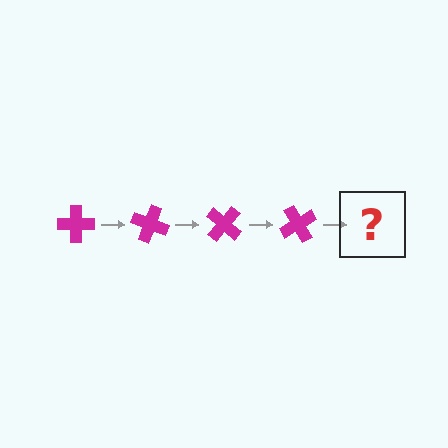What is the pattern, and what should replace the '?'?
The pattern is that the cross rotates 20 degrees each step. The '?' should be a magenta cross rotated 80 degrees.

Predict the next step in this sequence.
The next step is a magenta cross rotated 80 degrees.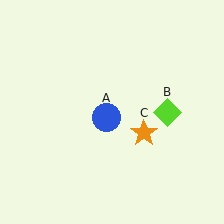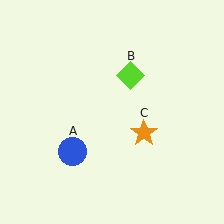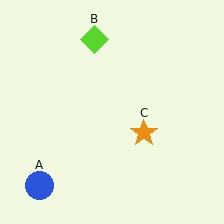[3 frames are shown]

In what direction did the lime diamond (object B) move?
The lime diamond (object B) moved up and to the left.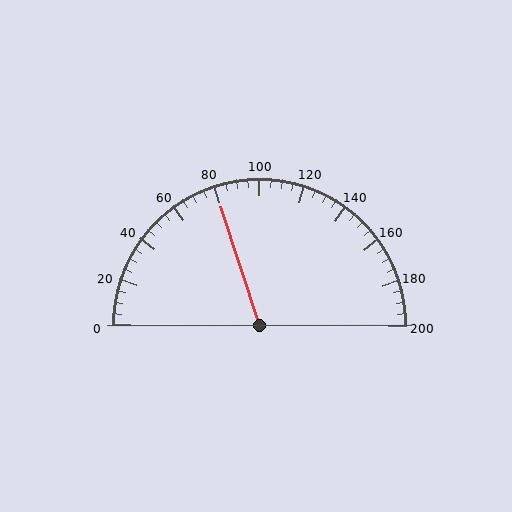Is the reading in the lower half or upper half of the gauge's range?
The reading is in the lower half of the range (0 to 200).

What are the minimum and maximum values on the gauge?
The gauge ranges from 0 to 200.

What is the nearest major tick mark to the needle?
The nearest major tick mark is 80.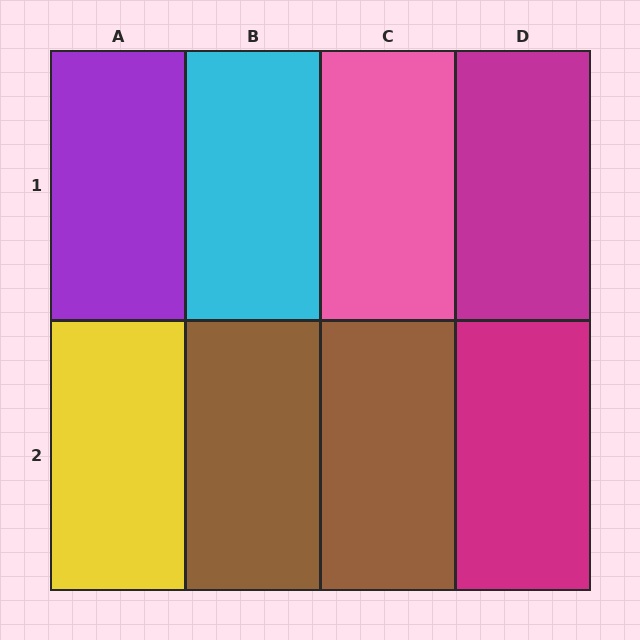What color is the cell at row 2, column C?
Brown.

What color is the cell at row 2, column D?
Magenta.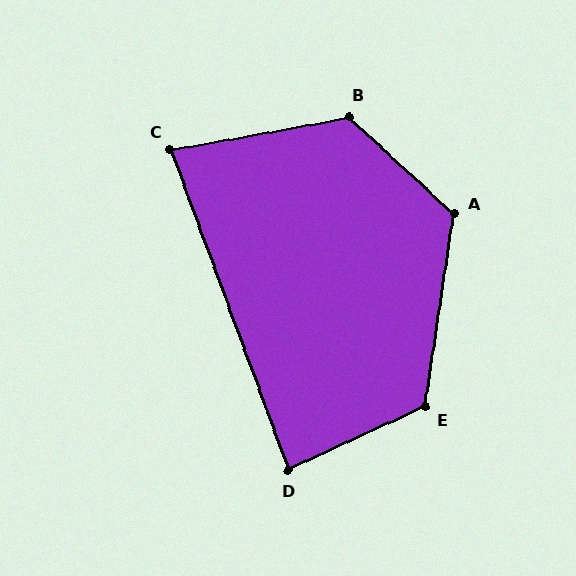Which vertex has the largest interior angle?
B, at approximately 127 degrees.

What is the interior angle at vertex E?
Approximately 123 degrees (obtuse).